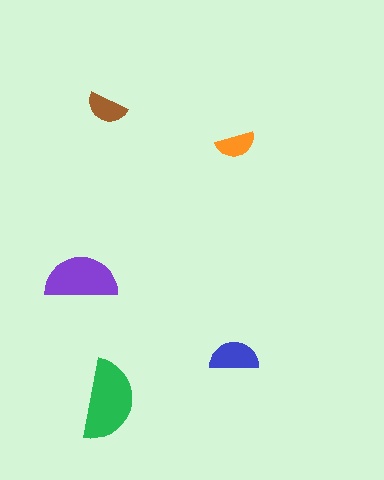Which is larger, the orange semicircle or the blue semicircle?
The blue one.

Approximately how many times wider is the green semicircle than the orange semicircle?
About 2 times wider.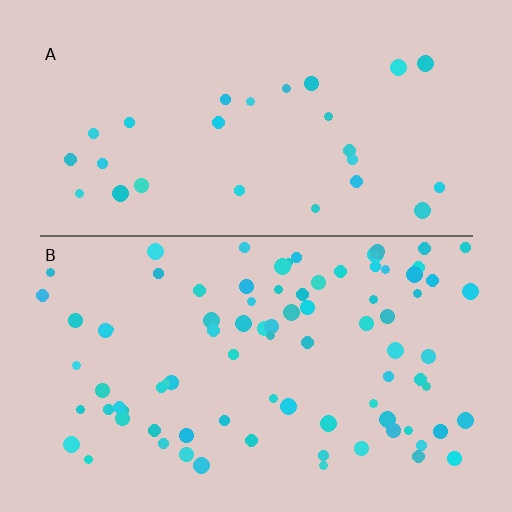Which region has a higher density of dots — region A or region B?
B (the bottom).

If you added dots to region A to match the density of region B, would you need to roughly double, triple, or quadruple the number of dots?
Approximately triple.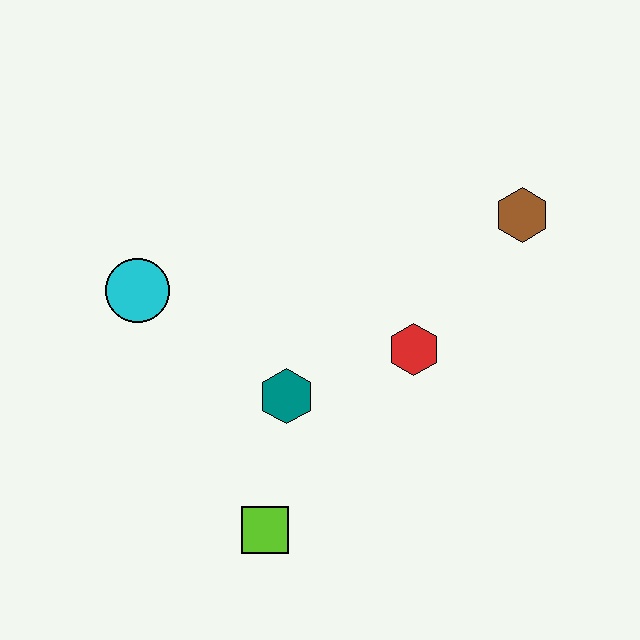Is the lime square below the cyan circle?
Yes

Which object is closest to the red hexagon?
The teal hexagon is closest to the red hexagon.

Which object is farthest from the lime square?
The brown hexagon is farthest from the lime square.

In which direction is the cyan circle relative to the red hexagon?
The cyan circle is to the left of the red hexagon.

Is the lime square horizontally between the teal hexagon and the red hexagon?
No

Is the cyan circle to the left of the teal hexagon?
Yes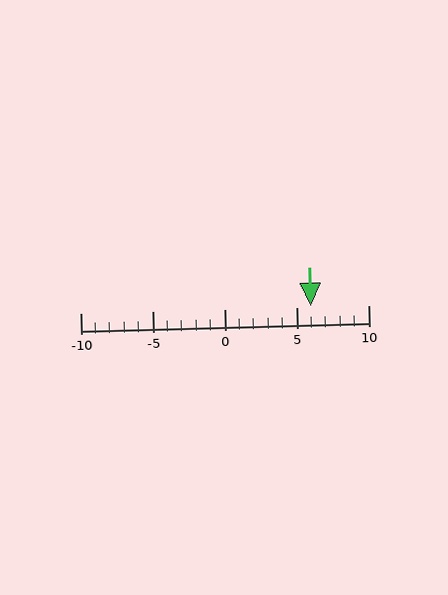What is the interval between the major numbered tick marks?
The major tick marks are spaced 5 units apart.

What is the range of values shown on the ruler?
The ruler shows values from -10 to 10.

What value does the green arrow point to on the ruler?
The green arrow points to approximately 6.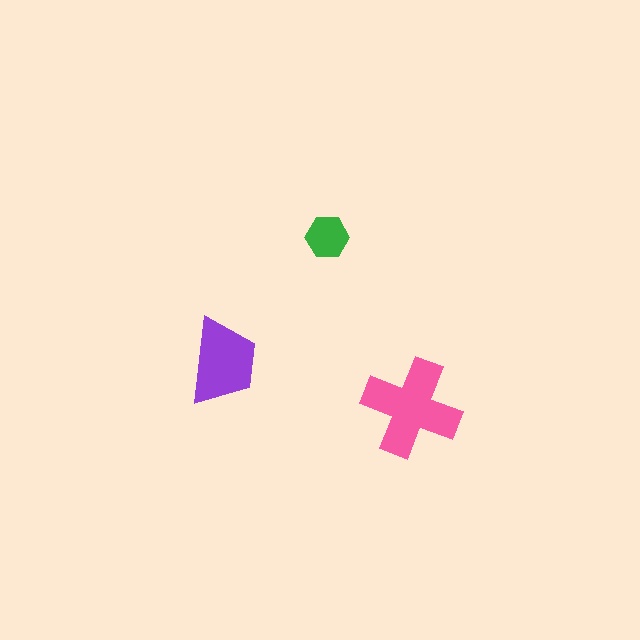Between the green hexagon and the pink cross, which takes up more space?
The pink cross.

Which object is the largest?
The pink cross.